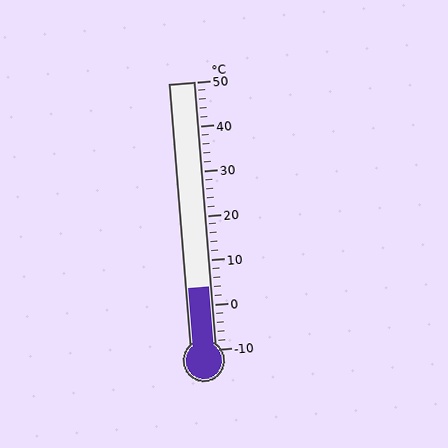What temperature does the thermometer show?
The thermometer shows approximately 4°C.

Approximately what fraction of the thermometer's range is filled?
The thermometer is filled to approximately 25% of its range.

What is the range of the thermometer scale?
The thermometer scale ranges from -10°C to 50°C.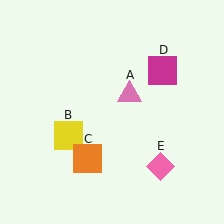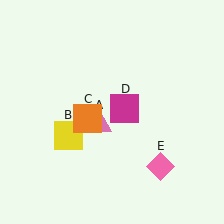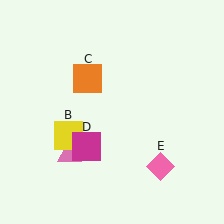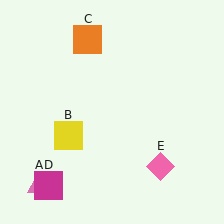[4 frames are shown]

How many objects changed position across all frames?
3 objects changed position: pink triangle (object A), orange square (object C), magenta square (object D).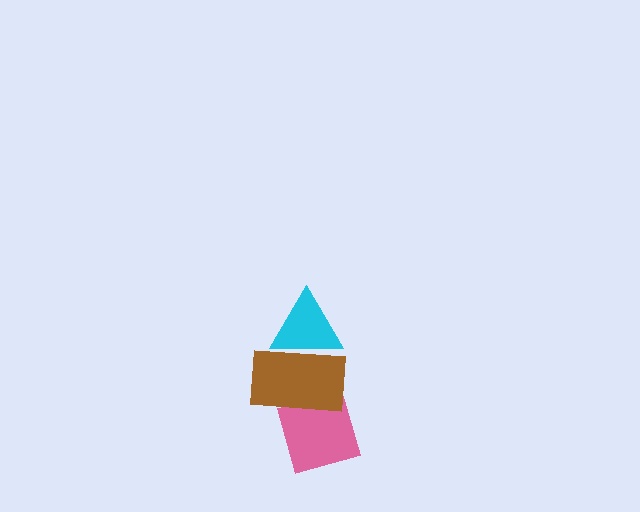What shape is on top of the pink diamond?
The brown rectangle is on top of the pink diamond.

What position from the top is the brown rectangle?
The brown rectangle is 2nd from the top.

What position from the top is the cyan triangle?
The cyan triangle is 1st from the top.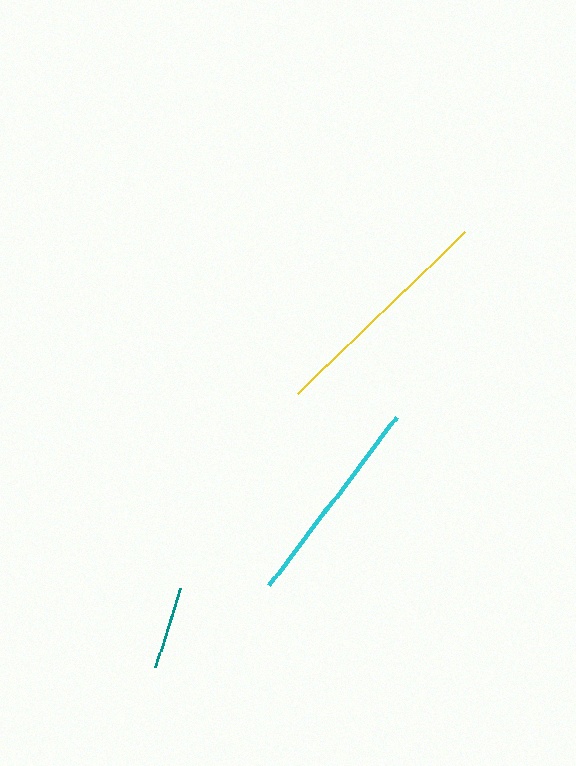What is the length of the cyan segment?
The cyan segment is approximately 211 pixels long.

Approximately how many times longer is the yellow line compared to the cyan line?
The yellow line is approximately 1.1 times the length of the cyan line.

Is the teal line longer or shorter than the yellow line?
The yellow line is longer than the teal line.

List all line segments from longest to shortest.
From longest to shortest: yellow, cyan, teal.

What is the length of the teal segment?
The teal segment is approximately 83 pixels long.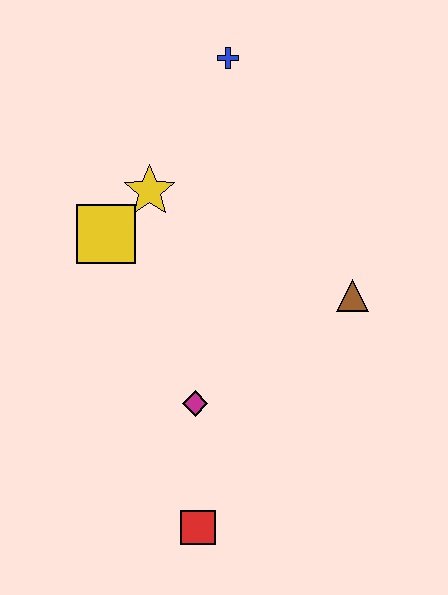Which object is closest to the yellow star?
The yellow square is closest to the yellow star.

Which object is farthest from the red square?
The blue cross is farthest from the red square.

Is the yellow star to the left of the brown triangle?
Yes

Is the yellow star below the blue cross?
Yes